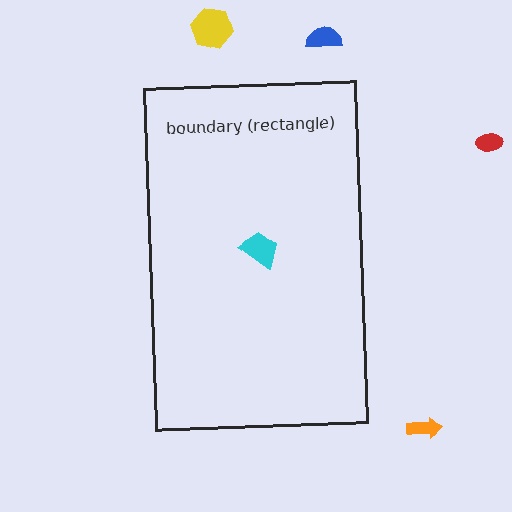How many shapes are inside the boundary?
1 inside, 4 outside.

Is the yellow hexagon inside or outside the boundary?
Outside.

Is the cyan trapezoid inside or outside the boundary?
Inside.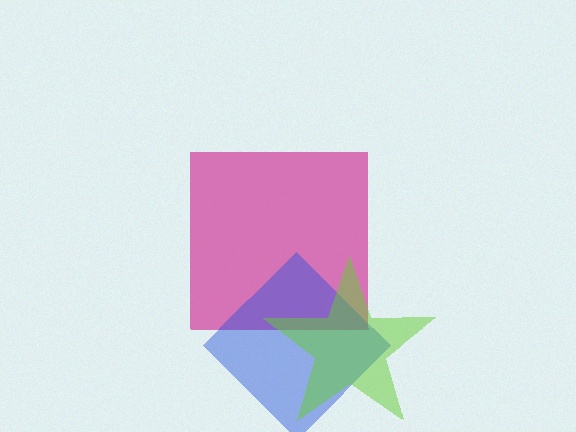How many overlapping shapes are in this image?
There are 3 overlapping shapes in the image.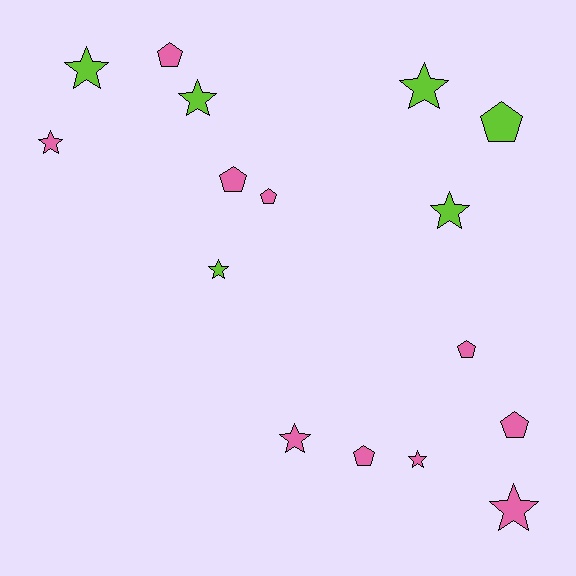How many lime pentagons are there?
There is 1 lime pentagon.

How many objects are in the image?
There are 16 objects.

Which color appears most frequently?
Pink, with 10 objects.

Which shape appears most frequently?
Star, with 9 objects.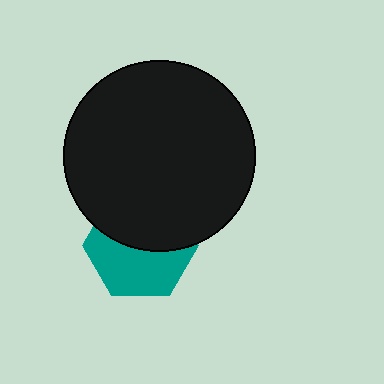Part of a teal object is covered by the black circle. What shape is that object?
It is a hexagon.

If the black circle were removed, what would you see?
You would see the complete teal hexagon.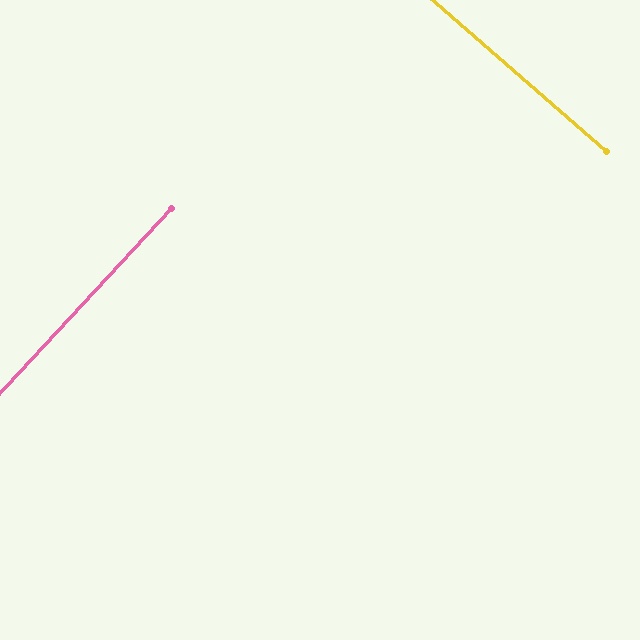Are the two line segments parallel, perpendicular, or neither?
Perpendicular — they meet at approximately 88°.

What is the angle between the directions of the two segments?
Approximately 88 degrees.